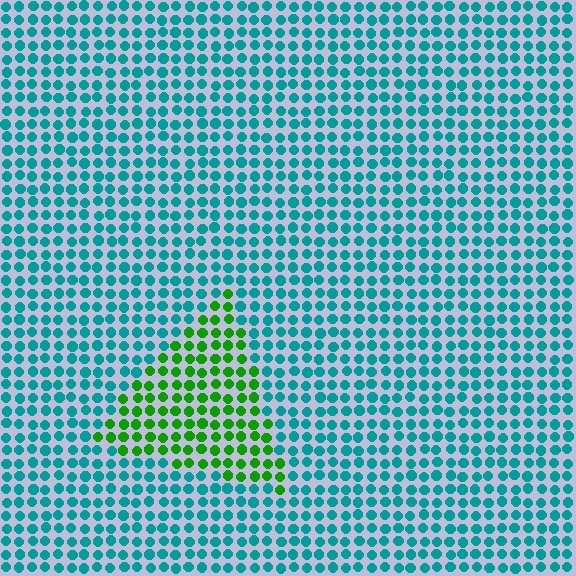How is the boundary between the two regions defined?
The boundary is defined purely by a slight shift in hue (about 63 degrees). Spacing, size, and orientation are identical on both sides.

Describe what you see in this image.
The image is filled with small teal elements in a uniform arrangement. A triangle-shaped region is visible where the elements are tinted to a slightly different hue, forming a subtle color boundary.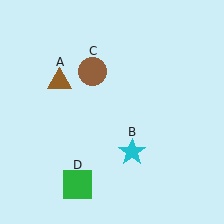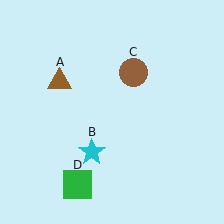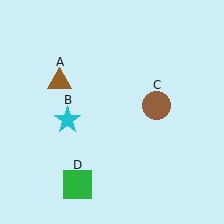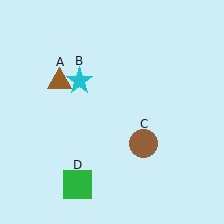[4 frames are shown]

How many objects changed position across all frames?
2 objects changed position: cyan star (object B), brown circle (object C).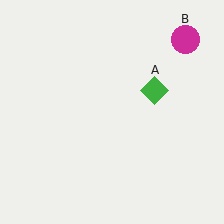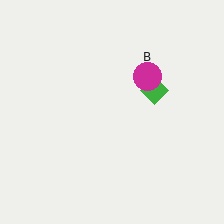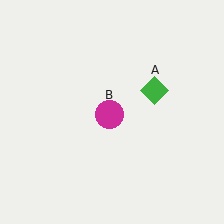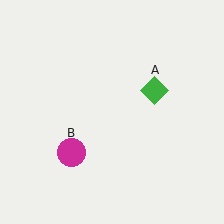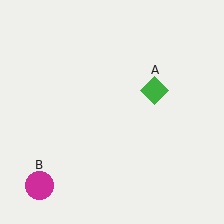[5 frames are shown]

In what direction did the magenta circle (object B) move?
The magenta circle (object B) moved down and to the left.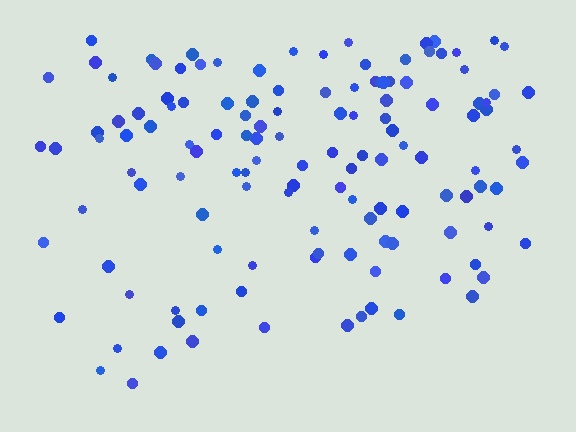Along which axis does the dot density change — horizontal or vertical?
Vertical.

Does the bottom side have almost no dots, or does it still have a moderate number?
Still a moderate number, just noticeably fewer than the top.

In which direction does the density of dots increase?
From bottom to top, with the top side densest.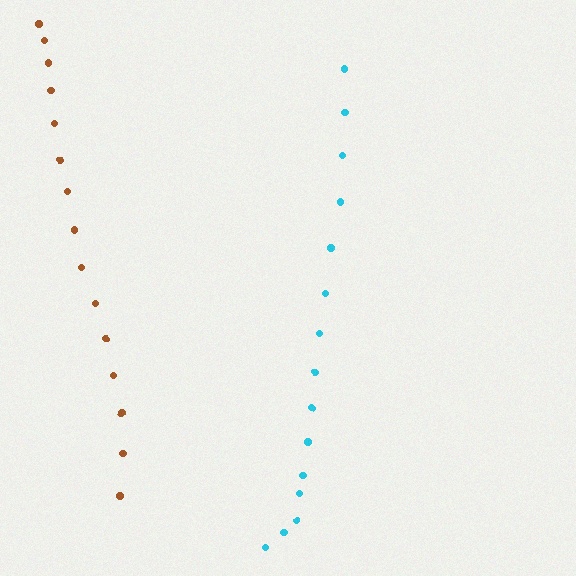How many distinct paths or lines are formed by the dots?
There are 2 distinct paths.